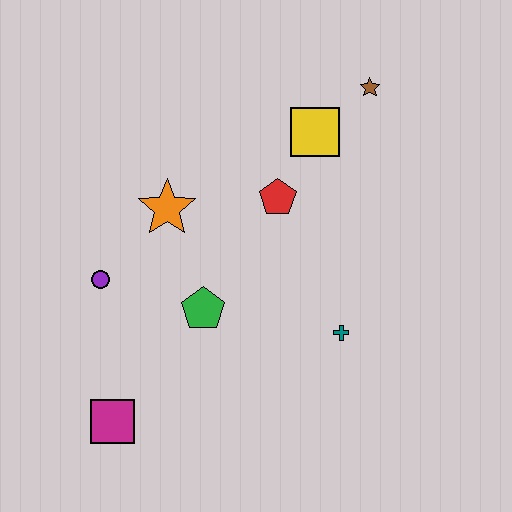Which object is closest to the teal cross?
The green pentagon is closest to the teal cross.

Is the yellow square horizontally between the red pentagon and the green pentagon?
No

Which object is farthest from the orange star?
The brown star is farthest from the orange star.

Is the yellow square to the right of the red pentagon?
Yes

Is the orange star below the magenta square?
No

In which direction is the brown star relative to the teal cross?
The brown star is above the teal cross.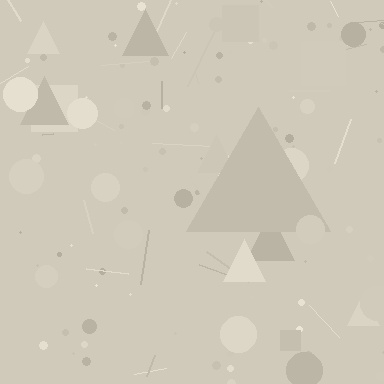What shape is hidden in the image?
A triangle is hidden in the image.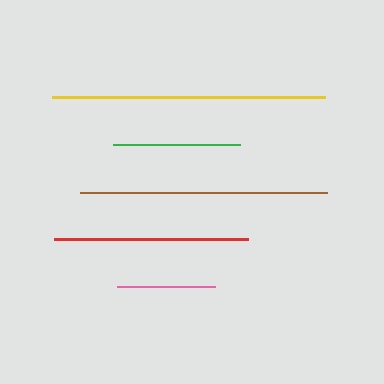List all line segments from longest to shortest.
From longest to shortest: yellow, brown, red, green, pink.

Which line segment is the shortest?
The pink line is the shortest at approximately 98 pixels.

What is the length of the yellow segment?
The yellow segment is approximately 273 pixels long.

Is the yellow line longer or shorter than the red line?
The yellow line is longer than the red line.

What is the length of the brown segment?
The brown segment is approximately 247 pixels long.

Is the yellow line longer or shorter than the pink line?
The yellow line is longer than the pink line.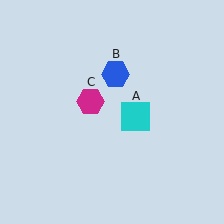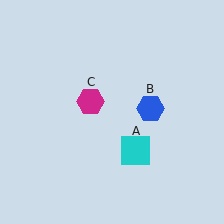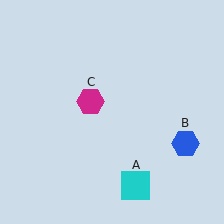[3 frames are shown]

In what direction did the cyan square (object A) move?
The cyan square (object A) moved down.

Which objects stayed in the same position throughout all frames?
Magenta hexagon (object C) remained stationary.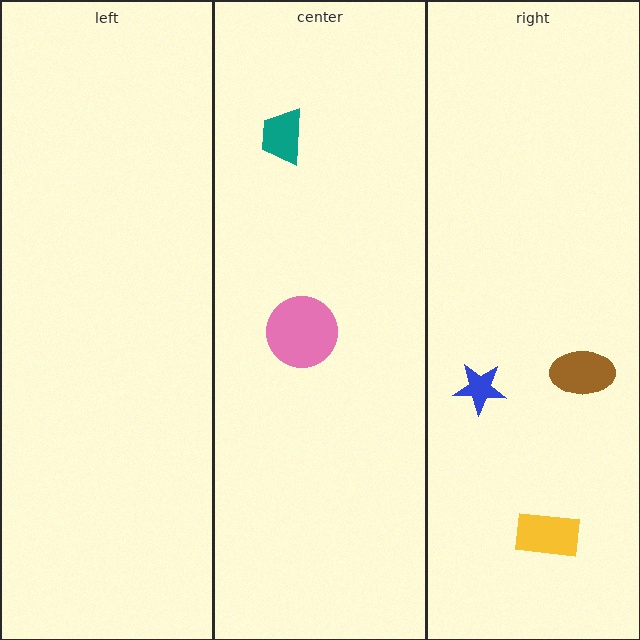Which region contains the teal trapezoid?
The center region.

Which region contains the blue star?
The right region.